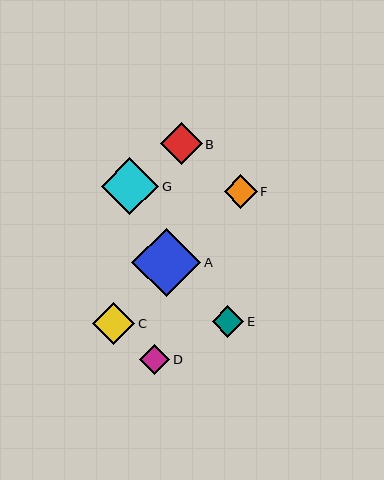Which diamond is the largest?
Diamond A is the largest with a size of approximately 69 pixels.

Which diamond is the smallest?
Diamond D is the smallest with a size of approximately 30 pixels.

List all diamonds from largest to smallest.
From largest to smallest: A, G, C, B, F, E, D.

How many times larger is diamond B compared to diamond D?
Diamond B is approximately 1.4 times the size of diamond D.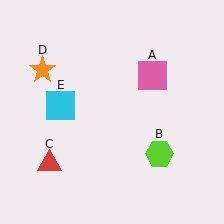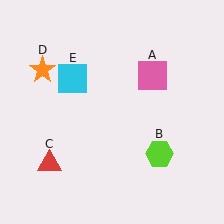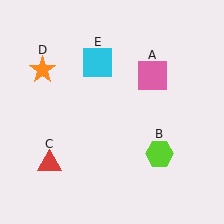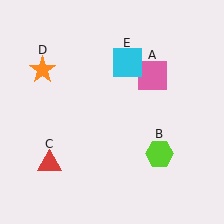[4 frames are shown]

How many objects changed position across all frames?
1 object changed position: cyan square (object E).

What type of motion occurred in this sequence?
The cyan square (object E) rotated clockwise around the center of the scene.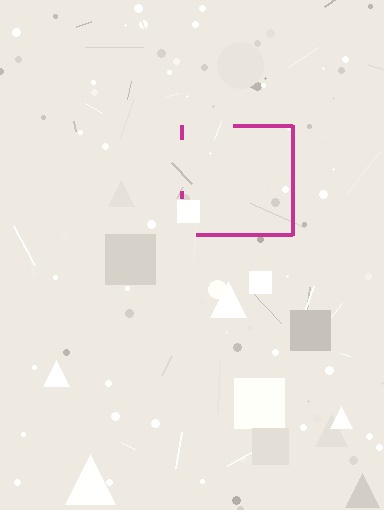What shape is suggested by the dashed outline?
The dashed outline suggests a square.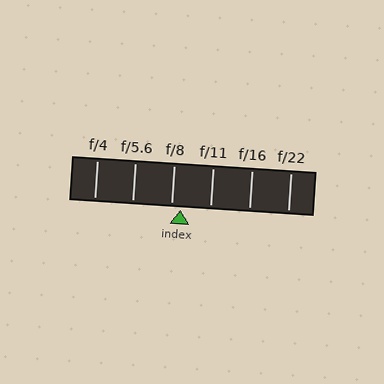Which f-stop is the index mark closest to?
The index mark is closest to f/8.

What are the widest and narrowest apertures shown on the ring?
The widest aperture shown is f/4 and the narrowest is f/22.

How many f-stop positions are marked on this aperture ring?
There are 6 f-stop positions marked.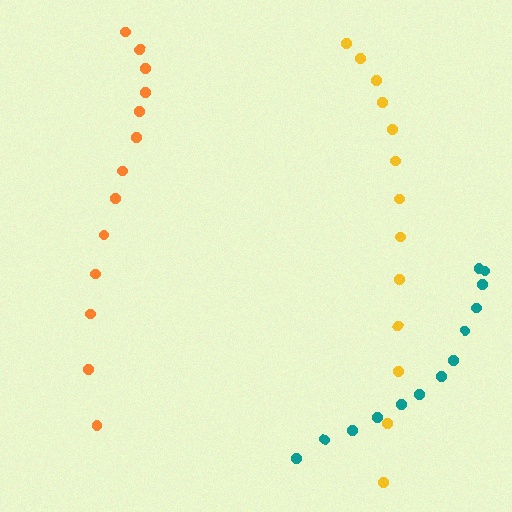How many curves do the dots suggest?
There are 3 distinct paths.